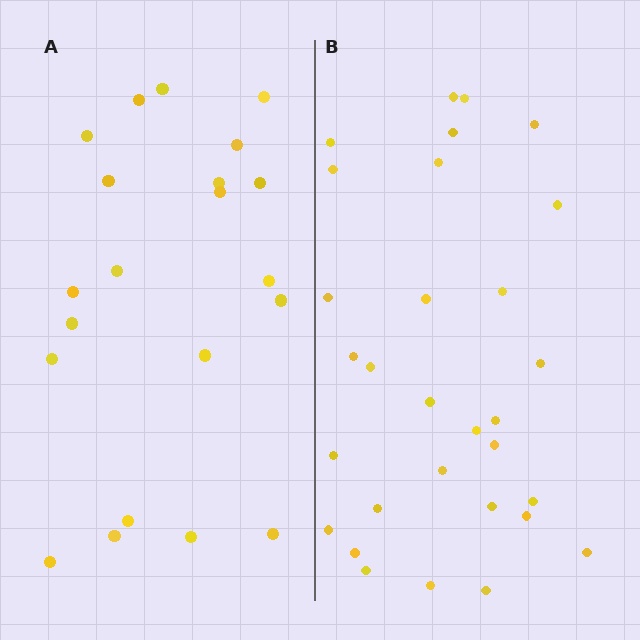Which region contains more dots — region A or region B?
Region B (the right region) has more dots.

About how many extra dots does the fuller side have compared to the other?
Region B has roughly 8 or so more dots than region A.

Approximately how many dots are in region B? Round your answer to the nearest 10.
About 30 dots.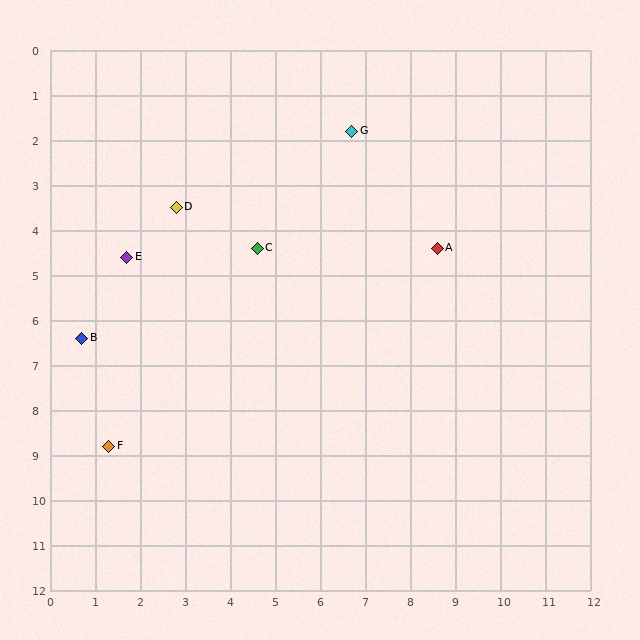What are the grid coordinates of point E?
Point E is at approximately (1.7, 4.6).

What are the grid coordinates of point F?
Point F is at approximately (1.3, 8.8).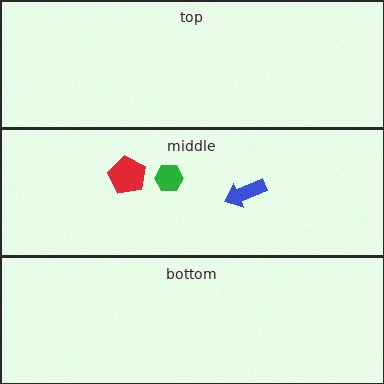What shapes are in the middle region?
The green hexagon, the red pentagon, the blue arrow.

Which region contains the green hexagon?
The middle region.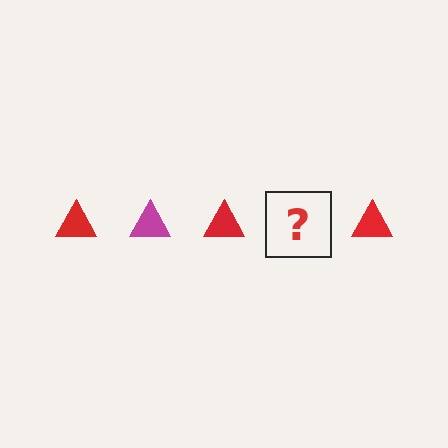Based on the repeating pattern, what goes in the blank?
The blank should be a magenta triangle.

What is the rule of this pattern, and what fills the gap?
The rule is that the pattern cycles through red, magenta triangles. The gap should be filled with a magenta triangle.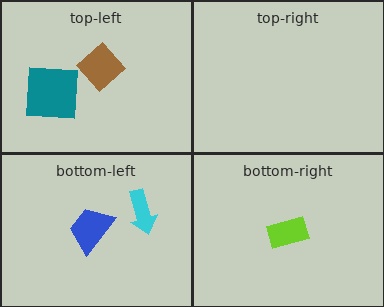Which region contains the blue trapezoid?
The bottom-left region.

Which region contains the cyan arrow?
The bottom-left region.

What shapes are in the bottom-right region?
The lime rectangle.